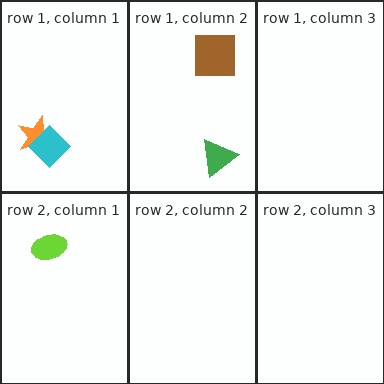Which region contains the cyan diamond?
The row 1, column 1 region.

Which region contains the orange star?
The row 1, column 1 region.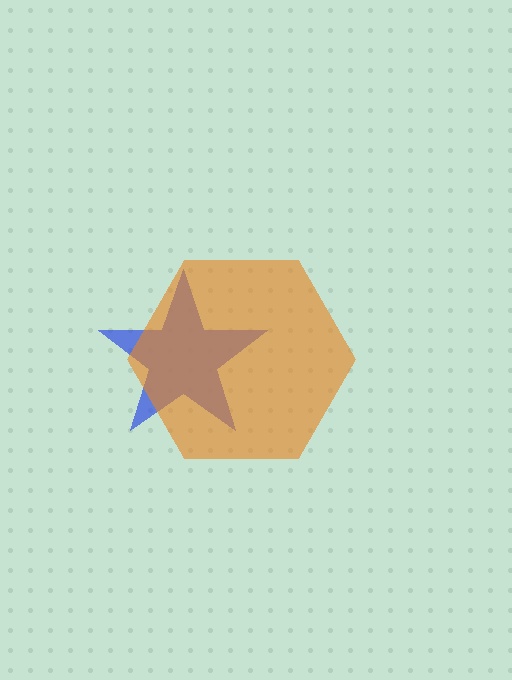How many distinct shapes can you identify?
There are 2 distinct shapes: a blue star, an orange hexagon.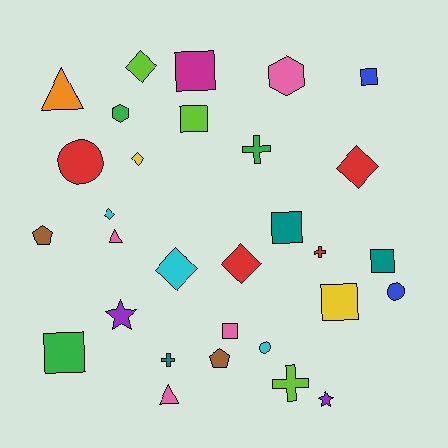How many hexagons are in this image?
There are 2 hexagons.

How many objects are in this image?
There are 30 objects.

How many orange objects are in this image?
There is 1 orange object.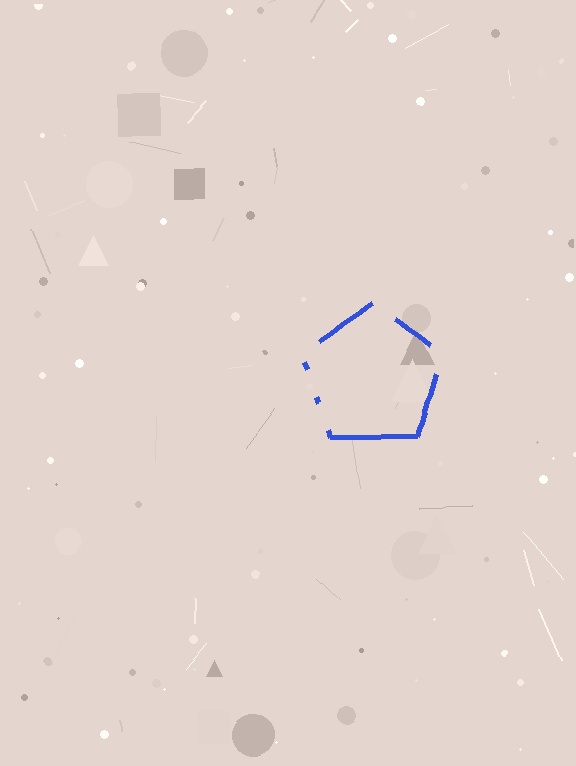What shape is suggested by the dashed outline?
The dashed outline suggests a pentagon.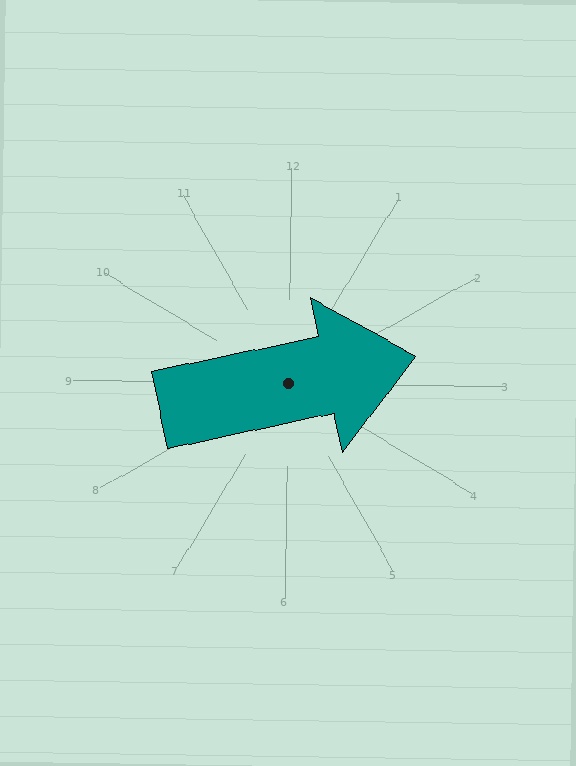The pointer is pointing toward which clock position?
Roughly 3 o'clock.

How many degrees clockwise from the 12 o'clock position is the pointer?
Approximately 77 degrees.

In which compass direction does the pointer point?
East.